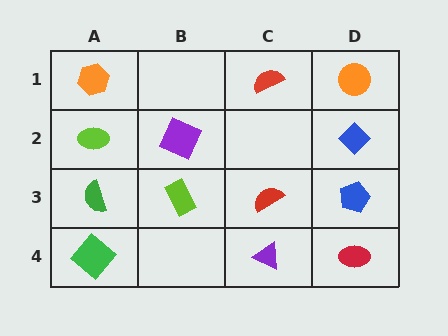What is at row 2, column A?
A lime ellipse.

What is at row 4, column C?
A purple triangle.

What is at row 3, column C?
A red semicircle.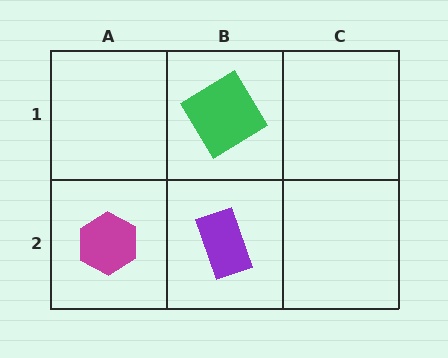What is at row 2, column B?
A purple rectangle.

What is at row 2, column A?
A magenta hexagon.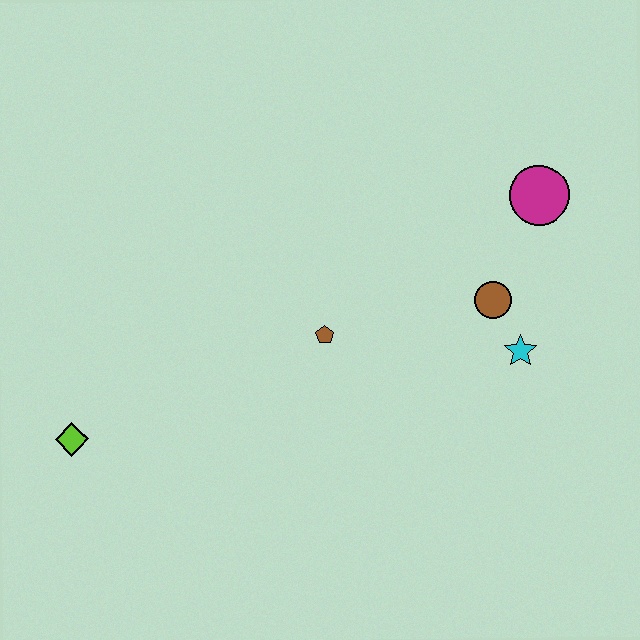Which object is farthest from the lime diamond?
The magenta circle is farthest from the lime diamond.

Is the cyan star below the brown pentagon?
Yes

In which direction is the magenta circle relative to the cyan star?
The magenta circle is above the cyan star.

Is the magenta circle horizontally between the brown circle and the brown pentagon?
No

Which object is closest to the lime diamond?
The brown pentagon is closest to the lime diamond.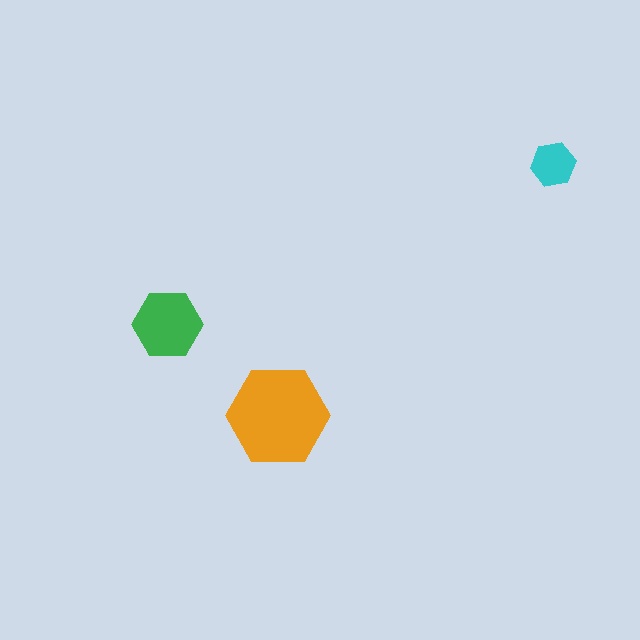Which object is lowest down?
The orange hexagon is bottommost.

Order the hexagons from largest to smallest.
the orange one, the green one, the cyan one.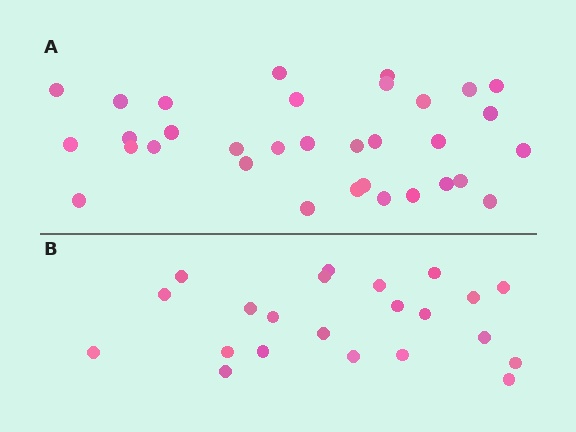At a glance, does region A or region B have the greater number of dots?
Region A (the top region) has more dots.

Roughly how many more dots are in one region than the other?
Region A has roughly 12 or so more dots than region B.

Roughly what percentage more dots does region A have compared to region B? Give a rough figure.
About 50% more.